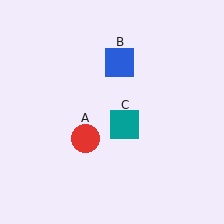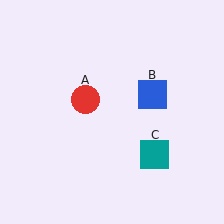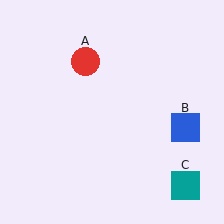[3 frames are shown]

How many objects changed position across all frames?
3 objects changed position: red circle (object A), blue square (object B), teal square (object C).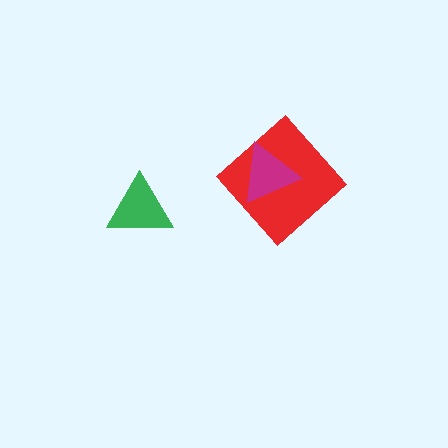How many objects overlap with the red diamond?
1 object overlaps with the red diamond.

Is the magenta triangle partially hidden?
No, no other shape covers it.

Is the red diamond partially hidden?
Yes, it is partially covered by another shape.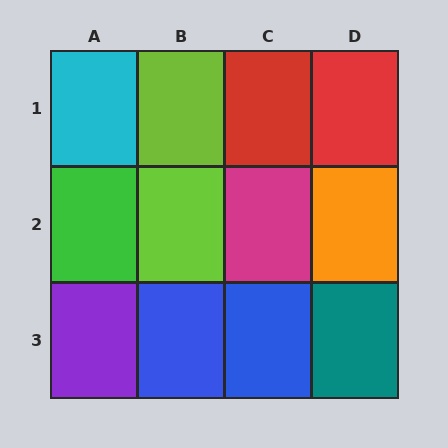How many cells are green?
1 cell is green.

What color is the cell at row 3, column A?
Purple.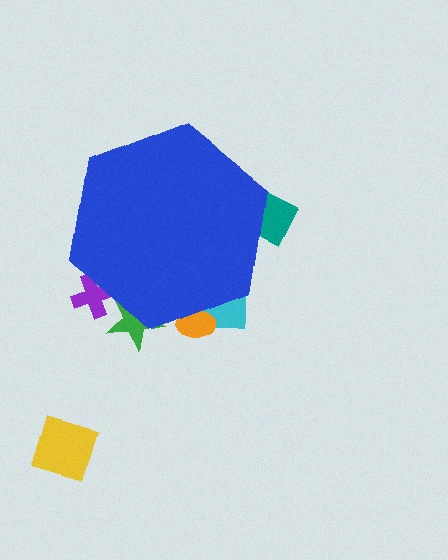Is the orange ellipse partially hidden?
Yes, the orange ellipse is partially hidden behind the blue hexagon.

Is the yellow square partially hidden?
No, the yellow square is fully visible.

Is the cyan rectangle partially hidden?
Yes, the cyan rectangle is partially hidden behind the blue hexagon.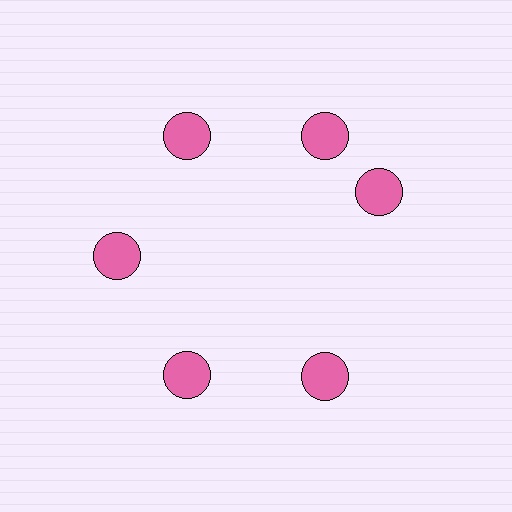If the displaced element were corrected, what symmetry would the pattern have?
It would have 6-fold rotational symmetry — the pattern would map onto itself every 60 degrees.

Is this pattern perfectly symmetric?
No. The 6 pink circles are arranged in a ring, but one element near the 3 o'clock position is rotated out of alignment along the ring, breaking the 6-fold rotational symmetry.